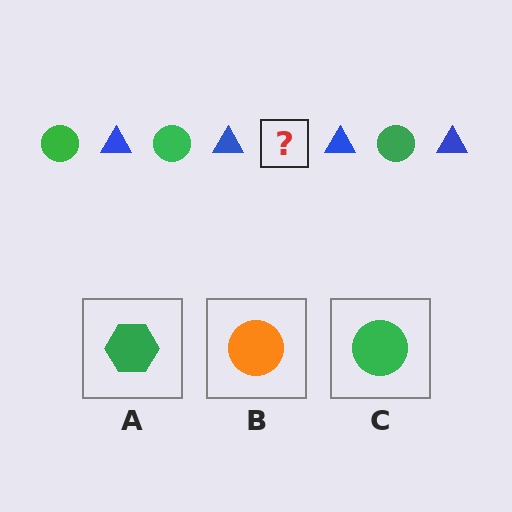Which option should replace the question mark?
Option C.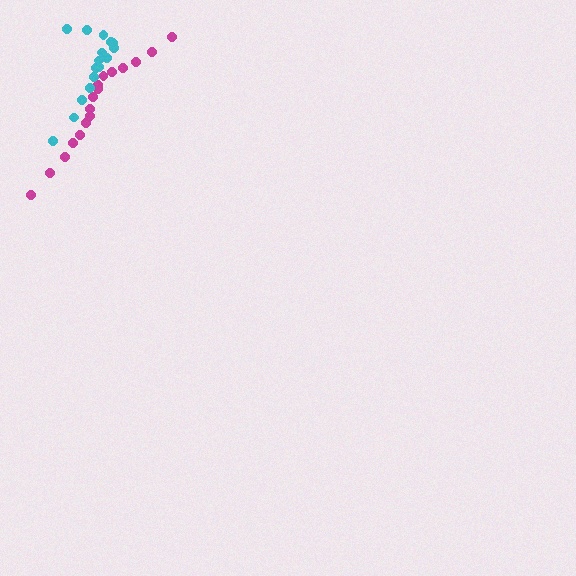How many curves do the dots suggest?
There are 2 distinct paths.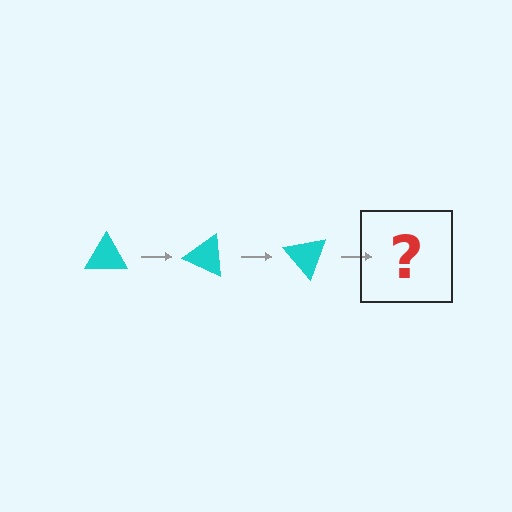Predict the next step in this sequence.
The next step is a cyan triangle rotated 75 degrees.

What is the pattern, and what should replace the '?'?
The pattern is that the triangle rotates 25 degrees each step. The '?' should be a cyan triangle rotated 75 degrees.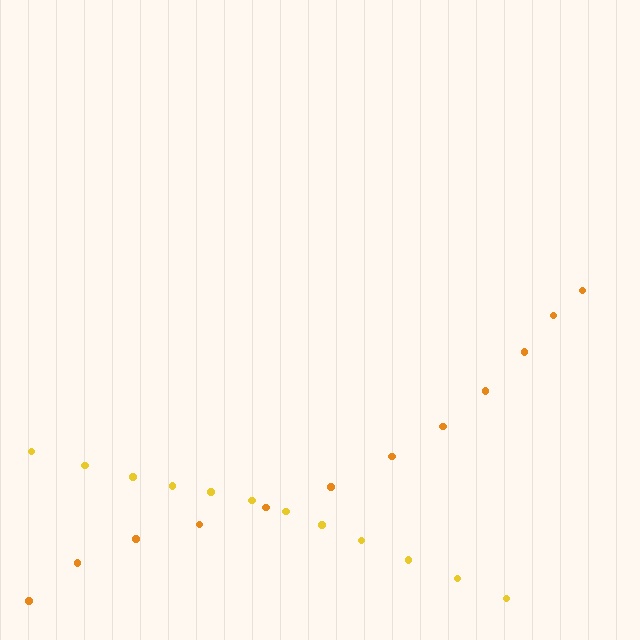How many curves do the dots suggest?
There are 2 distinct paths.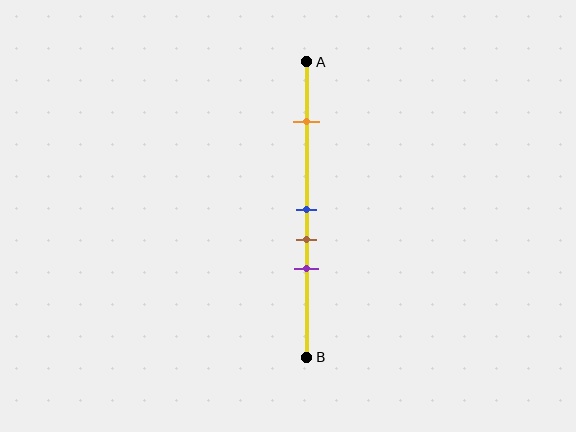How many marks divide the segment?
There are 4 marks dividing the segment.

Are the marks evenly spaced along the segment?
No, the marks are not evenly spaced.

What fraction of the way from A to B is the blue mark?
The blue mark is approximately 50% (0.5) of the way from A to B.